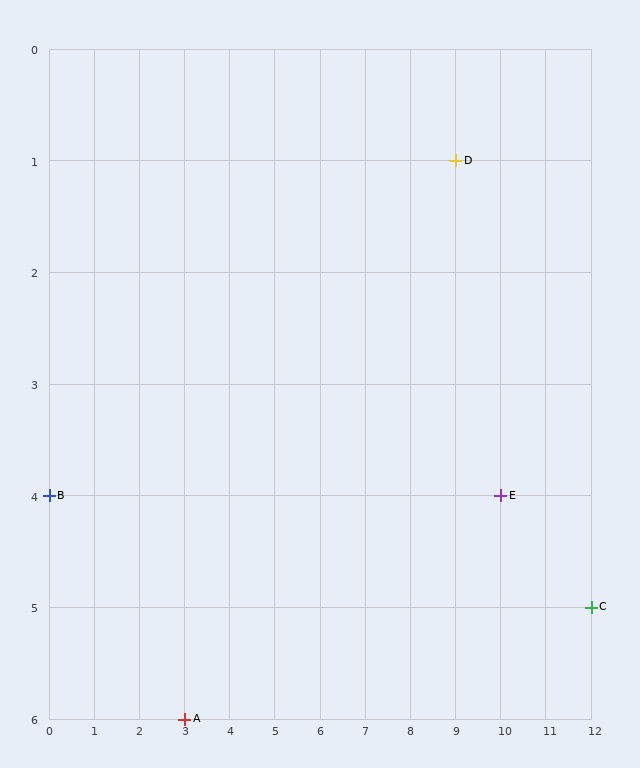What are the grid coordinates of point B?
Point B is at grid coordinates (0, 4).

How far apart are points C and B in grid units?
Points C and B are 12 columns and 1 row apart (about 12.0 grid units diagonally).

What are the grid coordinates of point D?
Point D is at grid coordinates (9, 1).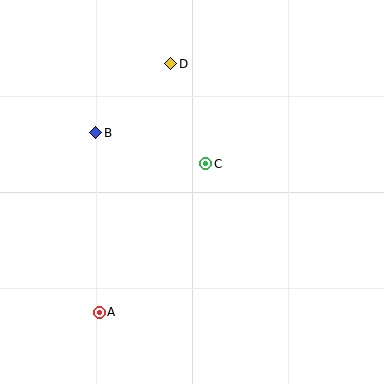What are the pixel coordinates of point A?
Point A is at (99, 312).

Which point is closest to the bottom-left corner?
Point A is closest to the bottom-left corner.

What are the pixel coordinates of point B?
Point B is at (96, 133).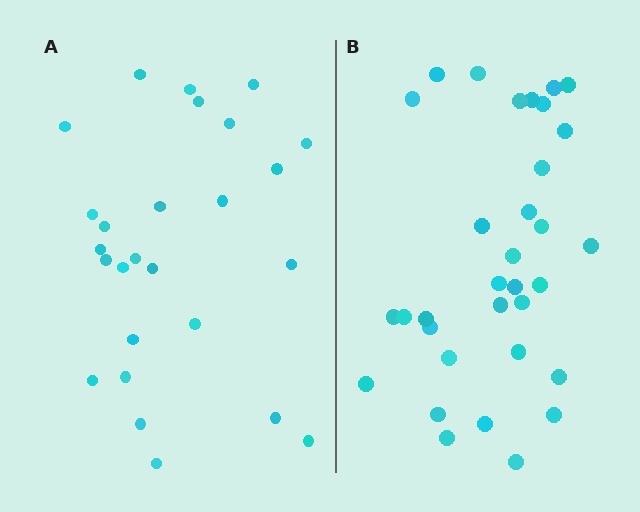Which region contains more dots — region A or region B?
Region B (the right region) has more dots.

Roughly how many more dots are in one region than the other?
Region B has roughly 8 or so more dots than region A.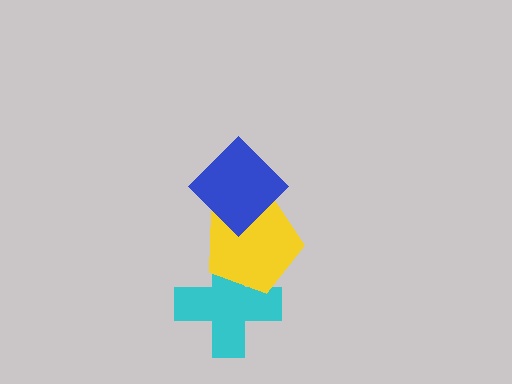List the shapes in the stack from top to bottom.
From top to bottom: the blue diamond, the yellow pentagon, the cyan cross.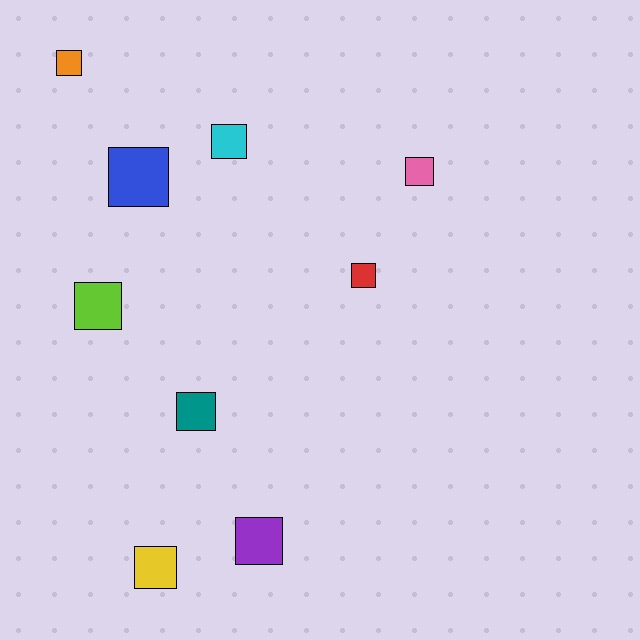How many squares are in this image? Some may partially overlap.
There are 9 squares.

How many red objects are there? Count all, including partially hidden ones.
There is 1 red object.